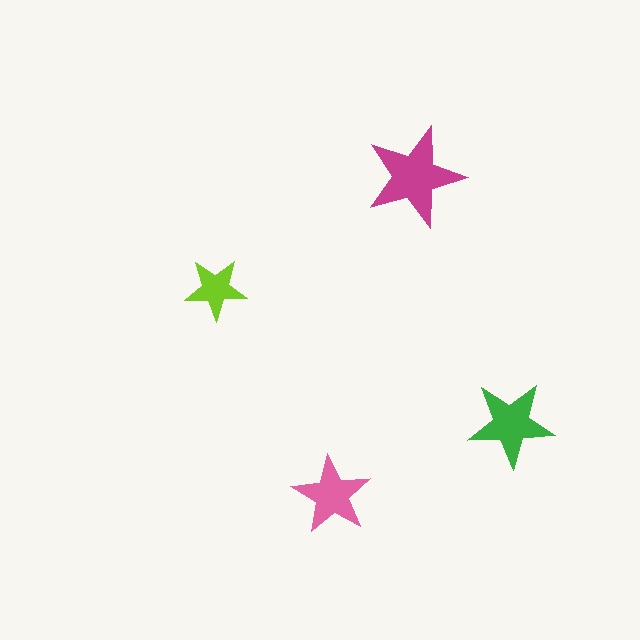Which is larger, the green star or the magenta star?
The magenta one.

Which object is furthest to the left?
The lime star is leftmost.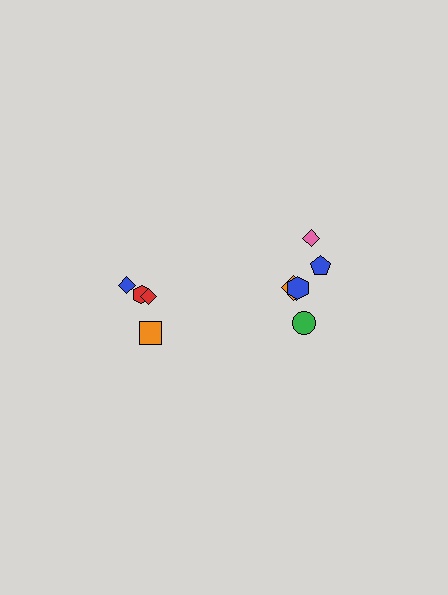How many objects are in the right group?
There are 6 objects.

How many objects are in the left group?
There are 4 objects.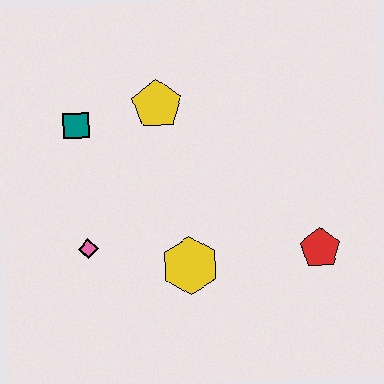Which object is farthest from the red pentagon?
The teal square is farthest from the red pentagon.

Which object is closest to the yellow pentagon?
The teal square is closest to the yellow pentagon.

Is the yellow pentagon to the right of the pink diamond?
Yes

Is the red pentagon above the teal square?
No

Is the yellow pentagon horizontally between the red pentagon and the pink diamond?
Yes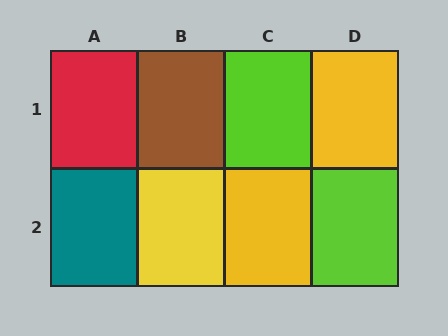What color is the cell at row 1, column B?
Brown.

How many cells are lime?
2 cells are lime.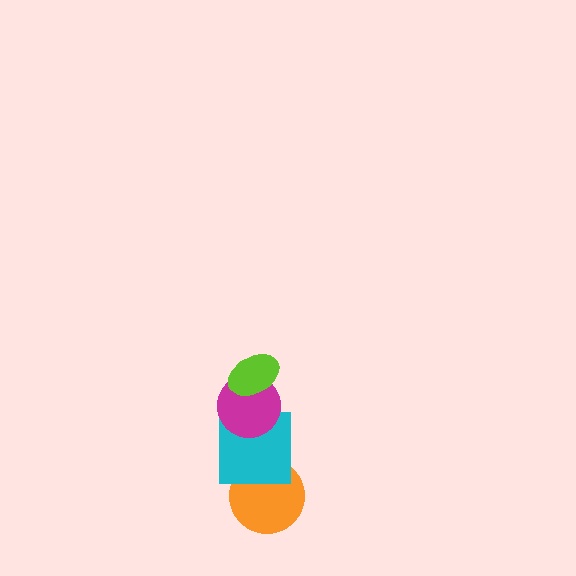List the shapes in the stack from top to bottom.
From top to bottom: the lime ellipse, the magenta circle, the cyan square, the orange circle.